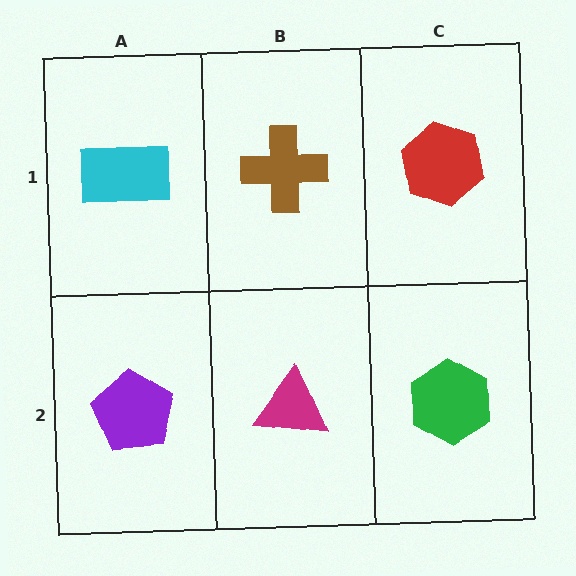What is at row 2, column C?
A green hexagon.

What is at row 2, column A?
A purple pentagon.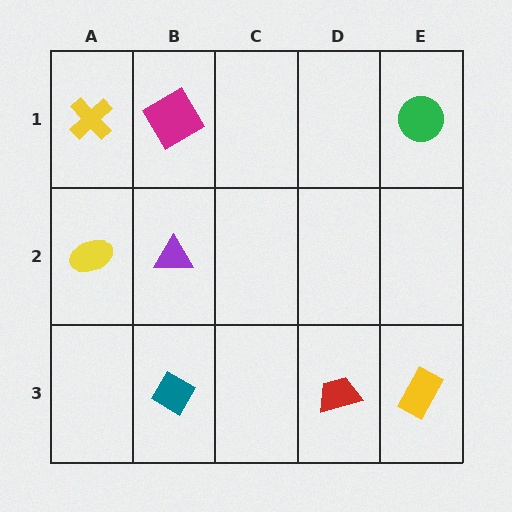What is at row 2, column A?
A yellow ellipse.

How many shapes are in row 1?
3 shapes.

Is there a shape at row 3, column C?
No, that cell is empty.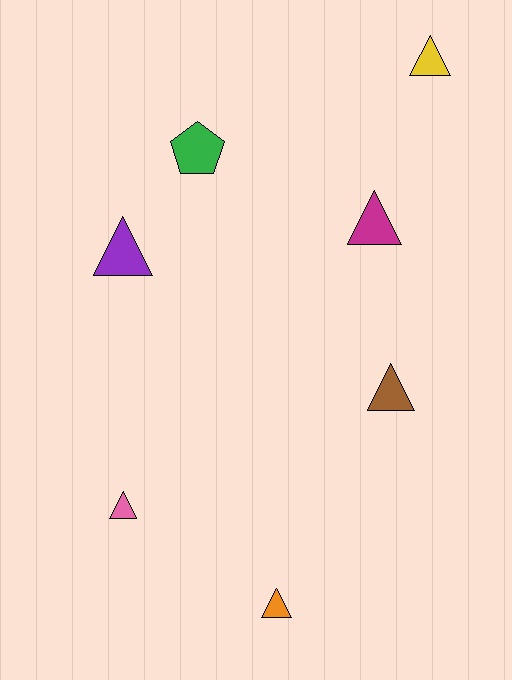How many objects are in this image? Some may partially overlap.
There are 7 objects.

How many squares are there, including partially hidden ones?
There are no squares.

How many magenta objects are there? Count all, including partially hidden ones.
There is 1 magenta object.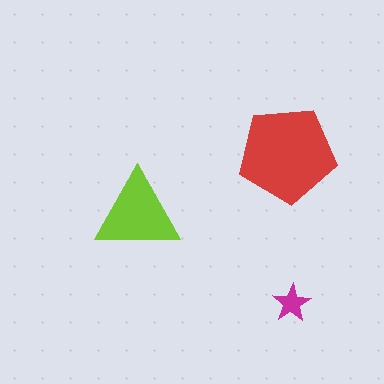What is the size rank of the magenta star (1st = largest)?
3rd.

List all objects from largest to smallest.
The red pentagon, the lime triangle, the magenta star.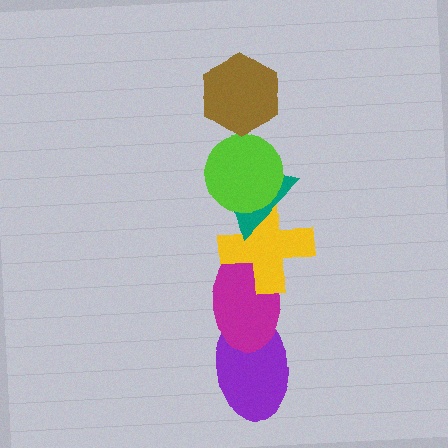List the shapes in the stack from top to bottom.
From top to bottom: the brown hexagon, the lime circle, the teal triangle, the yellow cross, the magenta ellipse, the purple ellipse.